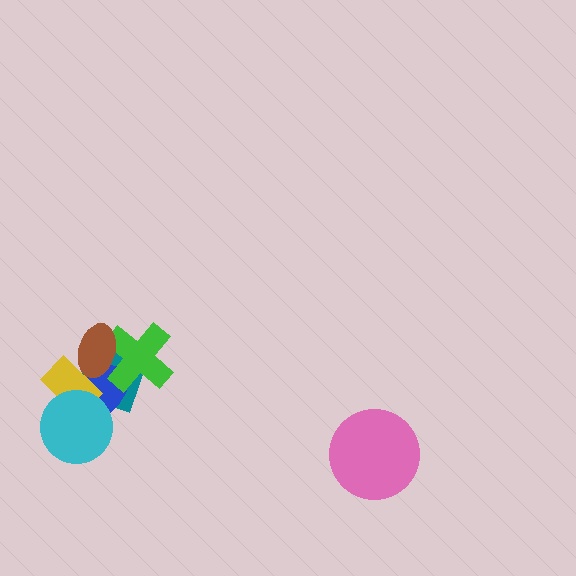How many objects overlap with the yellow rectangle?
4 objects overlap with the yellow rectangle.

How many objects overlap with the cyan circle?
3 objects overlap with the cyan circle.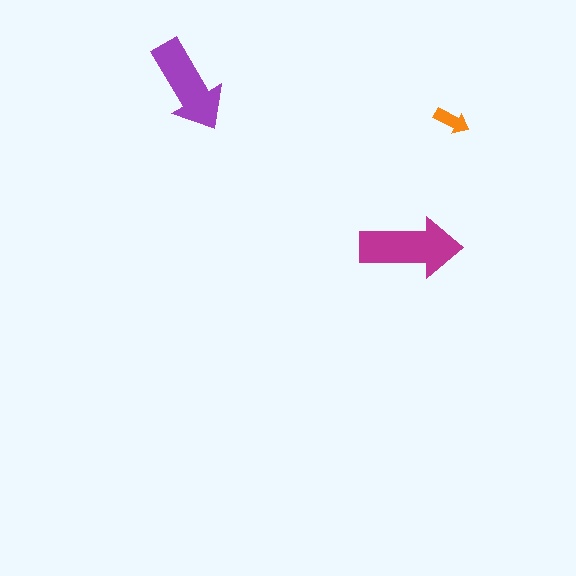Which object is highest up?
The purple arrow is topmost.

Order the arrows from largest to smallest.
the magenta one, the purple one, the orange one.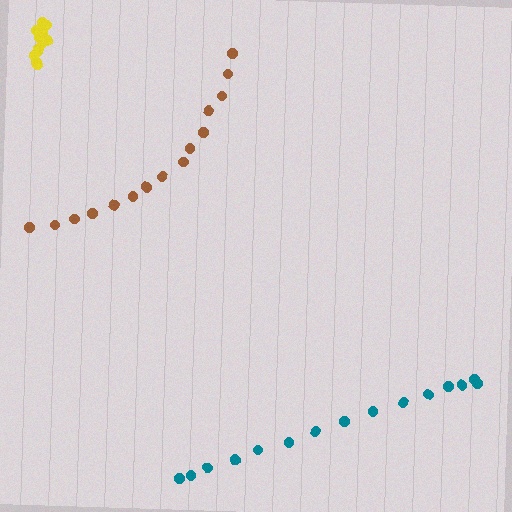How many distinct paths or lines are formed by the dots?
There are 3 distinct paths.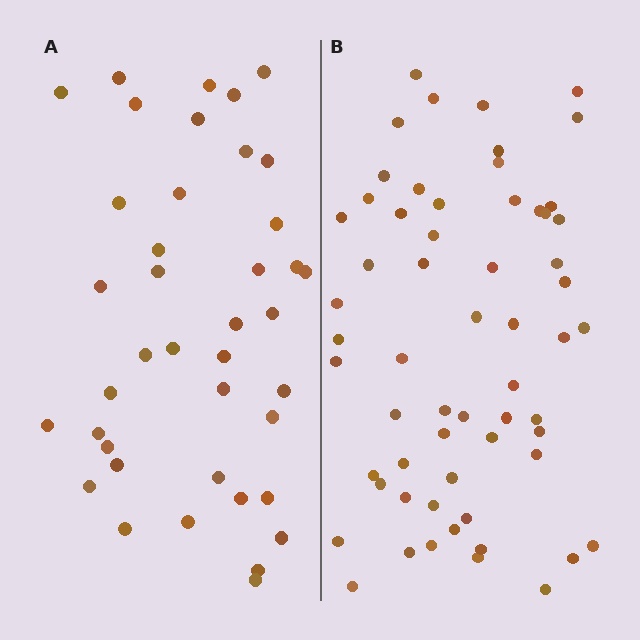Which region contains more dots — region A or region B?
Region B (the right region) has more dots.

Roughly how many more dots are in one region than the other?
Region B has approximately 20 more dots than region A.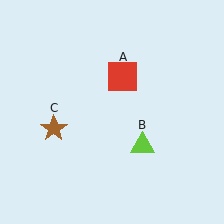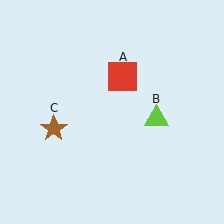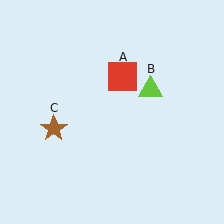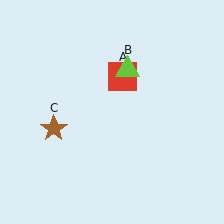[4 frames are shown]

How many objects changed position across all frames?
1 object changed position: lime triangle (object B).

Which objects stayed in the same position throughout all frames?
Red square (object A) and brown star (object C) remained stationary.